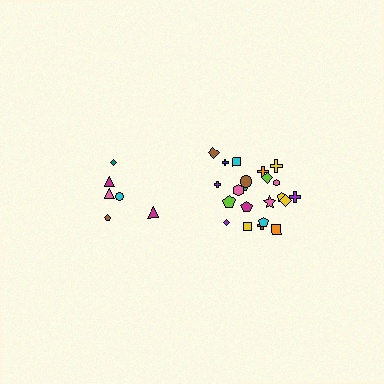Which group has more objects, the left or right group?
The right group.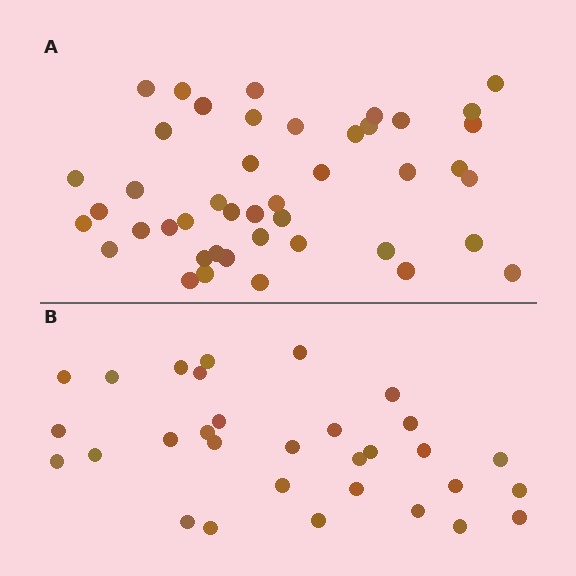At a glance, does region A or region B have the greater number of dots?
Region A (the top region) has more dots.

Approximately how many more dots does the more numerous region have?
Region A has approximately 15 more dots than region B.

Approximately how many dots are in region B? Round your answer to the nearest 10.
About 30 dots. (The exact count is 31, which rounds to 30.)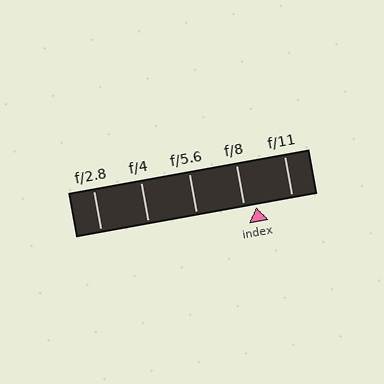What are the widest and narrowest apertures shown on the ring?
The widest aperture shown is f/2.8 and the narrowest is f/11.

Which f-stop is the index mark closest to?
The index mark is closest to f/8.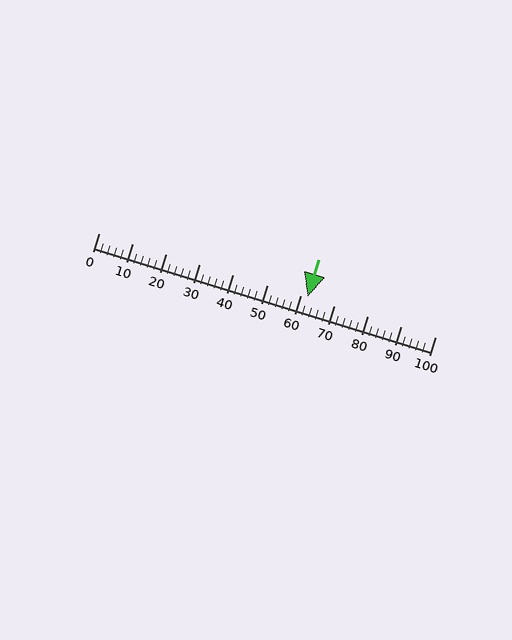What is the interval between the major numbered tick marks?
The major tick marks are spaced 10 units apart.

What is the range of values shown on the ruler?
The ruler shows values from 0 to 100.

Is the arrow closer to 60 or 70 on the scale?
The arrow is closer to 60.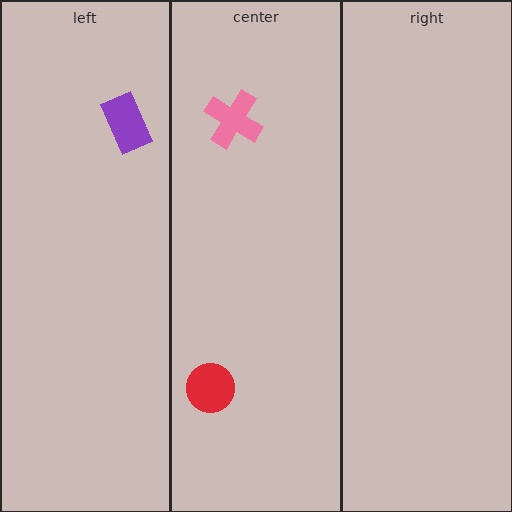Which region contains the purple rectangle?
The left region.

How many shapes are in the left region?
1.